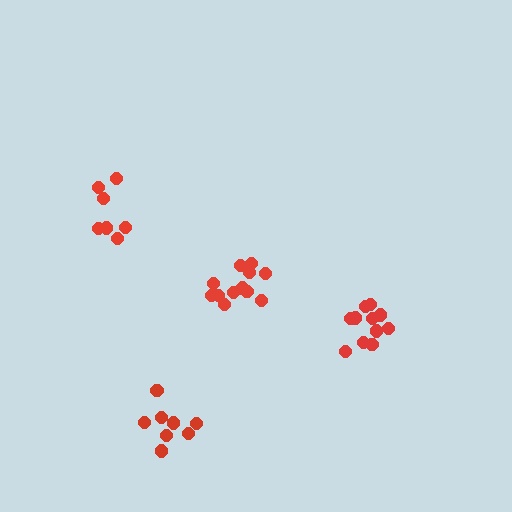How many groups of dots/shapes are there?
There are 4 groups.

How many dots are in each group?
Group 1: 11 dots, Group 2: 7 dots, Group 3: 12 dots, Group 4: 8 dots (38 total).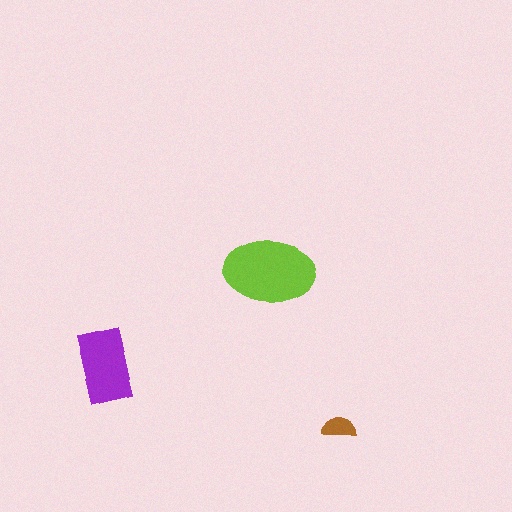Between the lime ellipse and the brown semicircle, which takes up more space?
The lime ellipse.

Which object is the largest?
The lime ellipse.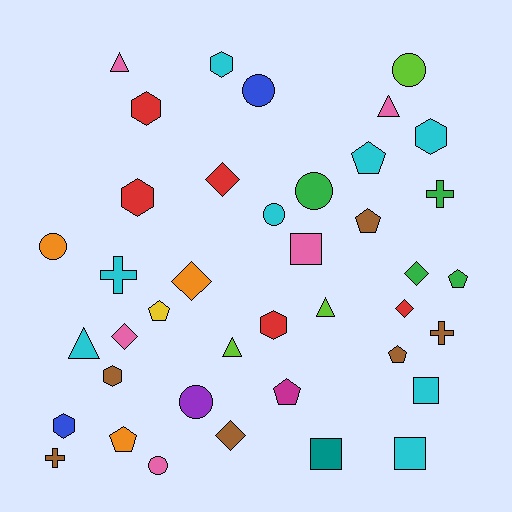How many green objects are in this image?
There are 4 green objects.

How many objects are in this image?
There are 40 objects.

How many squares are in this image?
There are 4 squares.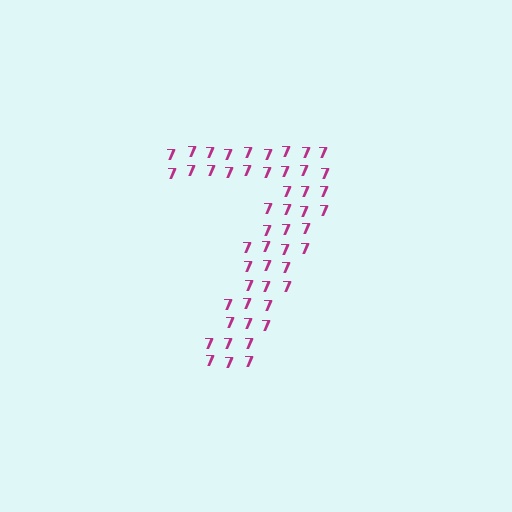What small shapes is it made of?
It is made of small digit 7's.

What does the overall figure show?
The overall figure shows the digit 7.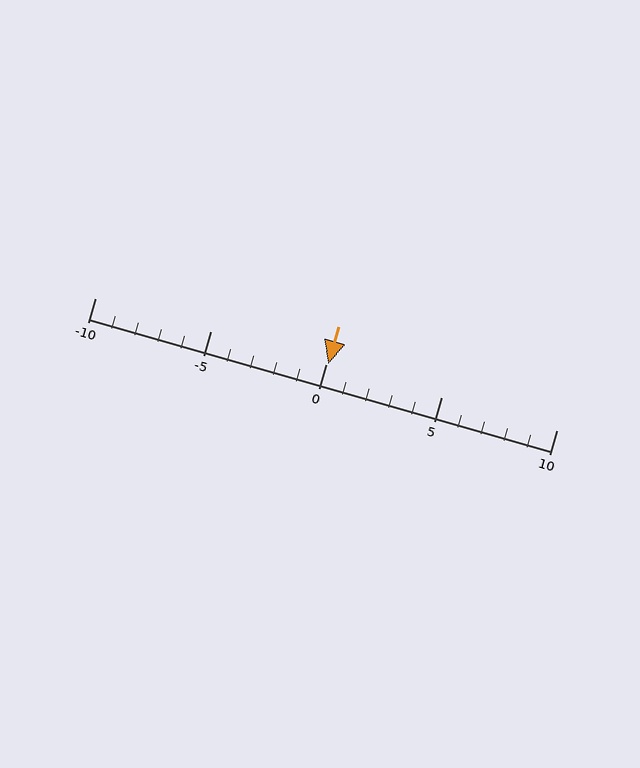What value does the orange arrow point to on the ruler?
The orange arrow points to approximately 0.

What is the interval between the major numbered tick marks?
The major tick marks are spaced 5 units apart.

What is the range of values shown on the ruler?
The ruler shows values from -10 to 10.